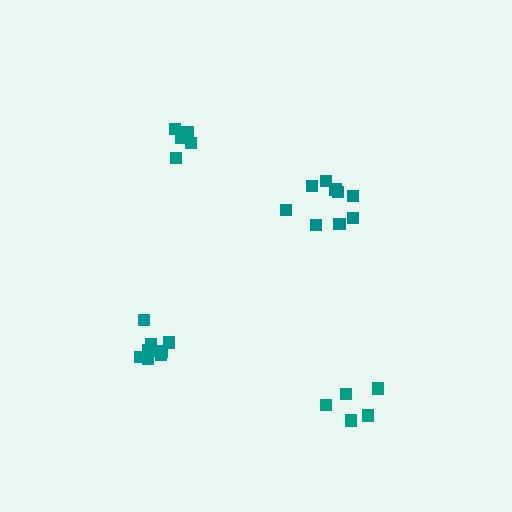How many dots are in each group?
Group 1: 6 dots, Group 2: 9 dots, Group 3: 5 dots, Group 4: 9 dots (29 total).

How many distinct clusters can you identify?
There are 4 distinct clusters.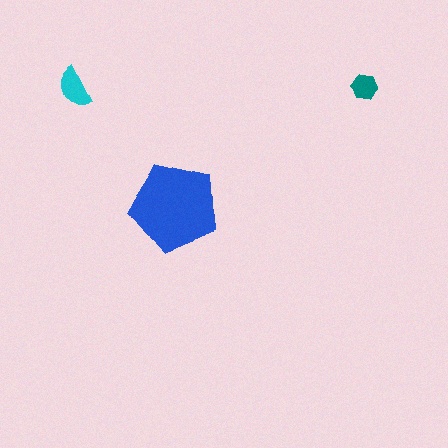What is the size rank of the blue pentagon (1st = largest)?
1st.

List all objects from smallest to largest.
The teal hexagon, the cyan semicircle, the blue pentagon.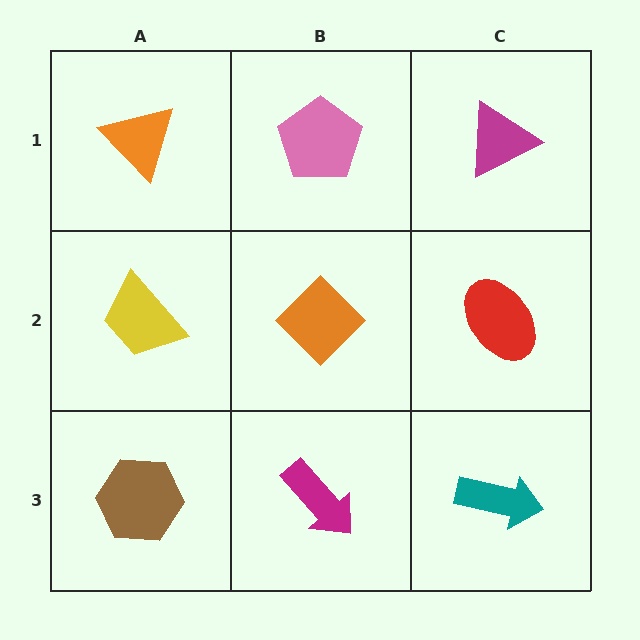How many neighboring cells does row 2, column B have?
4.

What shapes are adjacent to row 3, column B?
An orange diamond (row 2, column B), a brown hexagon (row 3, column A), a teal arrow (row 3, column C).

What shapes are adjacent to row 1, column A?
A yellow trapezoid (row 2, column A), a pink pentagon (row 1, column B).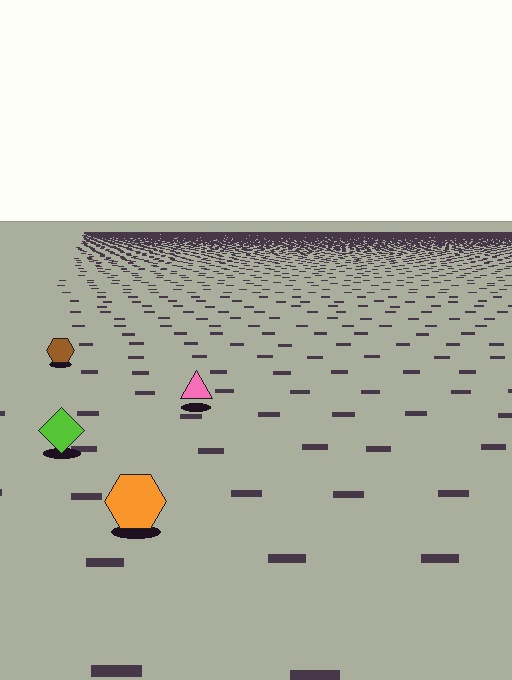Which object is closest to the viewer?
The orange hexagon is closest. The texture marks near it are larger and more spread out.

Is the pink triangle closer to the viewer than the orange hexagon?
No. The orange hexagon is closer — you can tell from the texture gradient: the ground texture is coarser near it.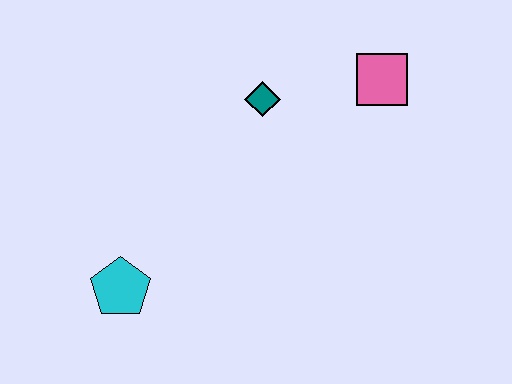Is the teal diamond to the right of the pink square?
No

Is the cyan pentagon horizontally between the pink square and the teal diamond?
No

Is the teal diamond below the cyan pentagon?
No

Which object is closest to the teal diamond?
The pink square is closest to the teal diamond.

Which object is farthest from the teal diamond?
The cyan pentagon is farthest from the teal diamond.